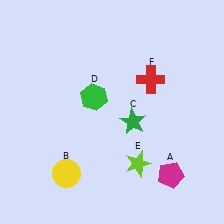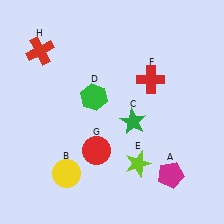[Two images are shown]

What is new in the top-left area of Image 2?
A red cross (H) was added in the top-left area of Image 2.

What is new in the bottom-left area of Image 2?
A red circle (G) was added in the bottom-left area of Image 2.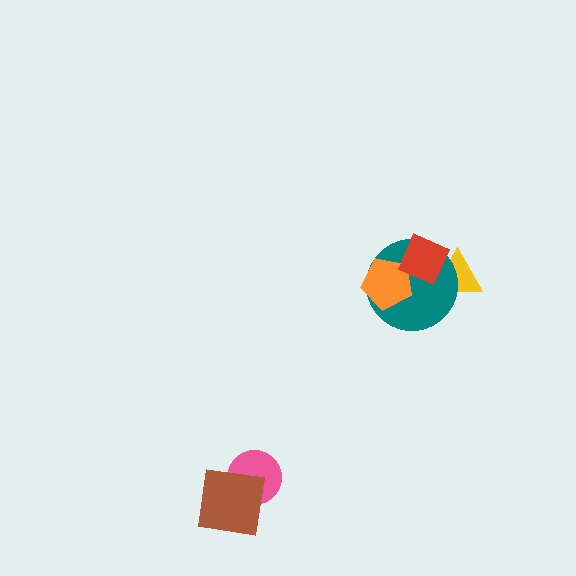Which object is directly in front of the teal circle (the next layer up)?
The orange pentagon is directly in front of the teal circle.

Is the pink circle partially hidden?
Yes, it is partially covered by another shape.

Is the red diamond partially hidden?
No, no other shape covers it.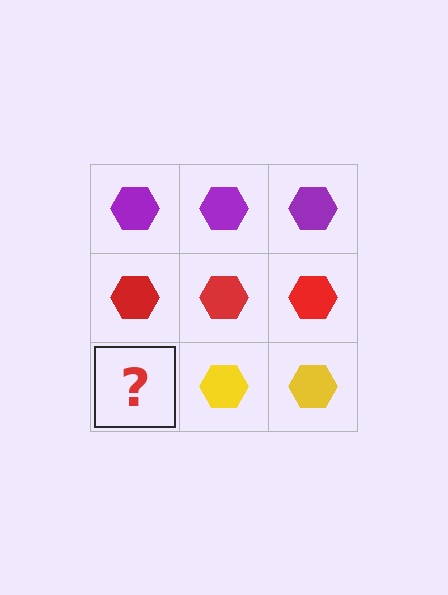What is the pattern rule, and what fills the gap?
The rule is that each row has a consistent color. The gap should be filled with a yellow hexagon.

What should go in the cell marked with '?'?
The missing cell should contain a yellow hexagon.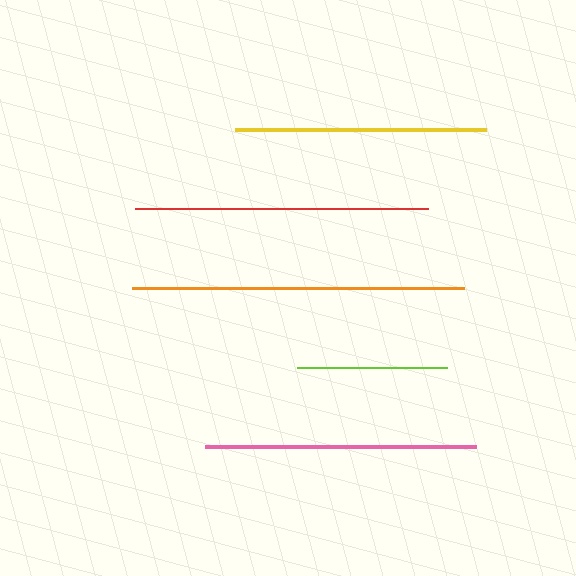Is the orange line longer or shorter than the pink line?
The orange line is longer than the pink line.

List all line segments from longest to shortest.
From longest to shortest: orange, red, pink, yellow, lime.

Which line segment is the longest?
The orange line is the longest at approximately 332 pixels.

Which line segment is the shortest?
The lime line is the shortest at approximately 150 pixels.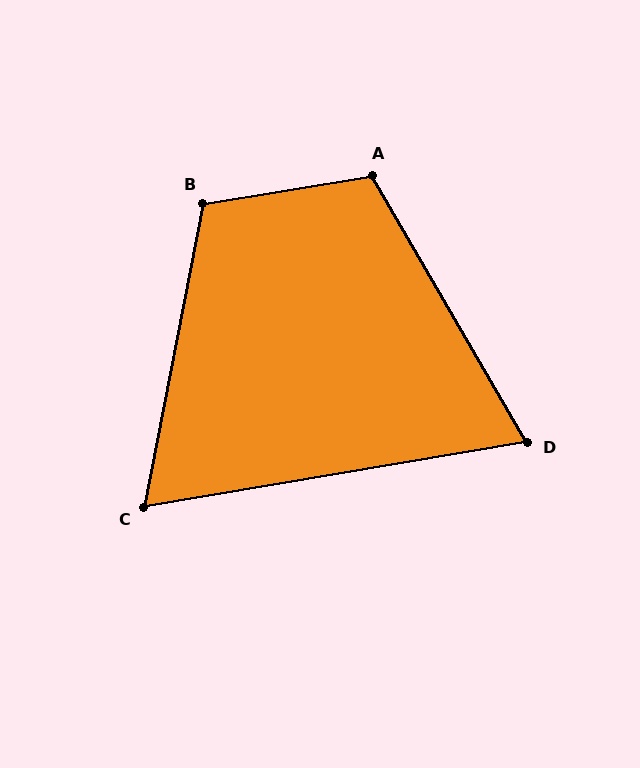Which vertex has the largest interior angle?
A, at approximately 111 degrees.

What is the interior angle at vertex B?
Approximately 110 degrees (obtuse).